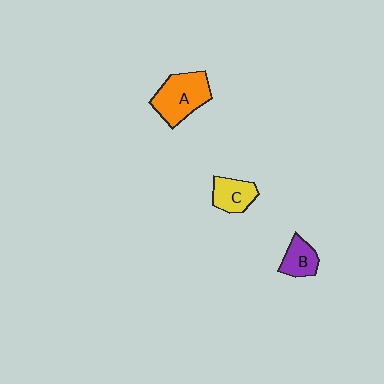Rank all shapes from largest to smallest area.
From largest to smallest: A (orange), C (yellow), B (purple).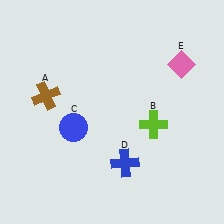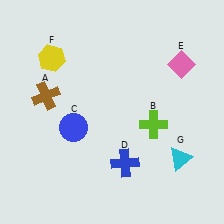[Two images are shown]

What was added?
A yellow hexagon (F), a cyan triangle (G) were added in Image 2.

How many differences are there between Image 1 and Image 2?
There are 2 differences between the two images.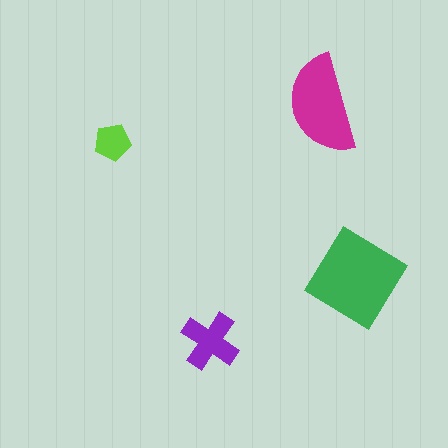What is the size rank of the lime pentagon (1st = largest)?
4th.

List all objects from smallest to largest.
The lime pentagon, the purple cross, the magenta semicircle, the green diamond.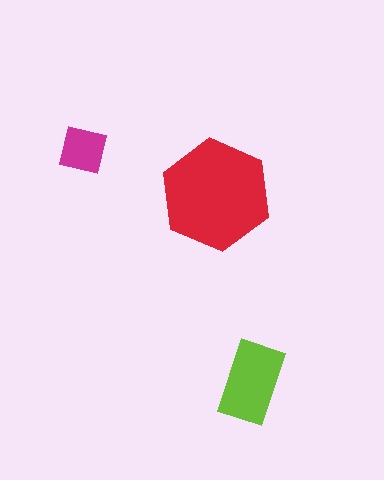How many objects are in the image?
There are 3 objects in the image.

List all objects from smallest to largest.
The magenta square, the lime rectangle, the red hexagon.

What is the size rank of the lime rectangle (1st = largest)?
2nd.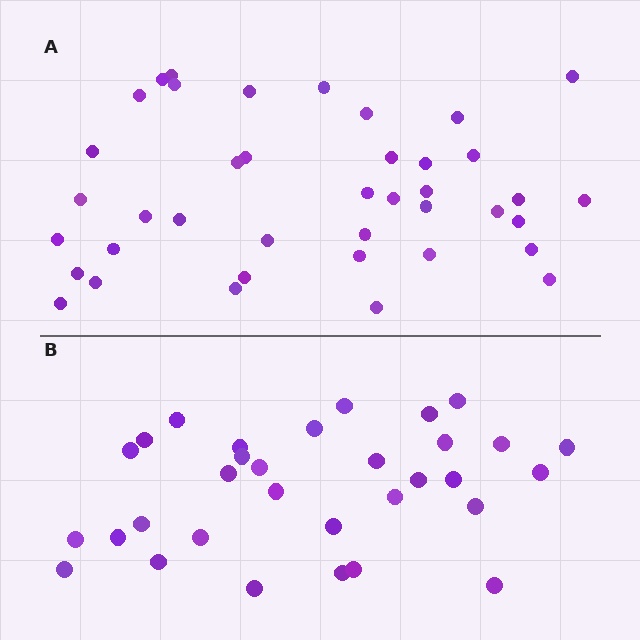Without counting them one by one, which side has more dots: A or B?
Region A (the top region) has more dots.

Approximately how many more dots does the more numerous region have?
Region A has roughly 8 or so more dots than region B.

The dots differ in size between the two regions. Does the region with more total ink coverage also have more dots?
No. Region B has more total ink coverage because its dots are larger, but region A actually contains more individual dots. Total area can be misleading — the number of items is what matters here.